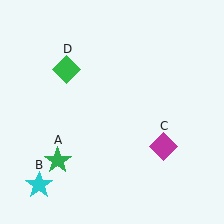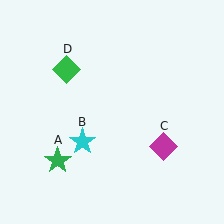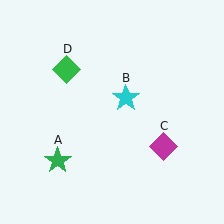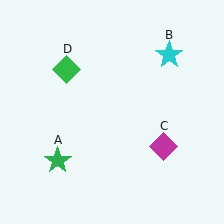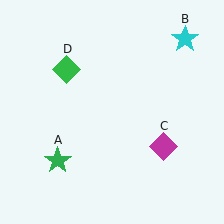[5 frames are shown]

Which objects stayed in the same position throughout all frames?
Green star (object A) and magenta diamond (object C) and green diamond (object D) remained stationary.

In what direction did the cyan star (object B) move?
The cyan star (object B) moved up and to the right.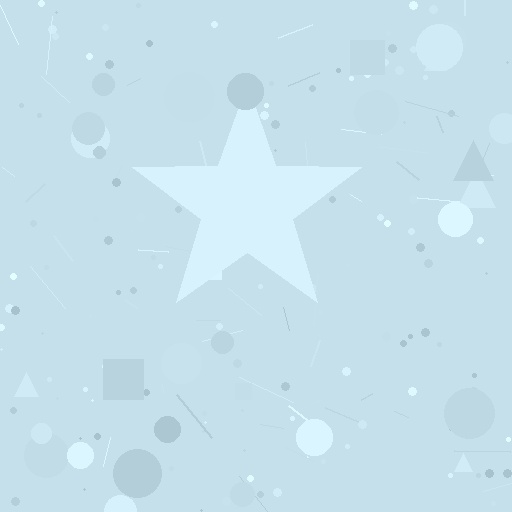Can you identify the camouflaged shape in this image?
The camouflaged shape is a star.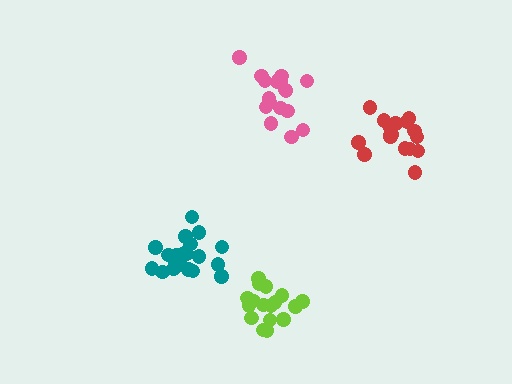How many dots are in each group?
Group 1: 17 dots, Group 2: 21 dots, Group 3: 18 dots, Group 4: 17 dots (73 total).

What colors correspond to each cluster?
The clusters are colored: red, teal, pink, lime.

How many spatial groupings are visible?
There are 4 spatial groupings.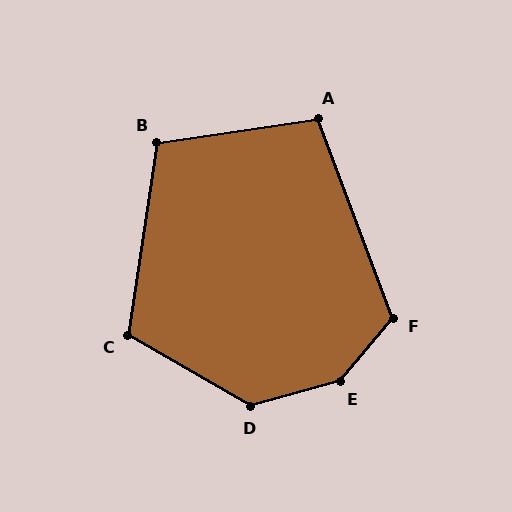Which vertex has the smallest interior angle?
A, at approximately 102 degrees.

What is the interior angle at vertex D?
Approximately 134 degrees (obtuse).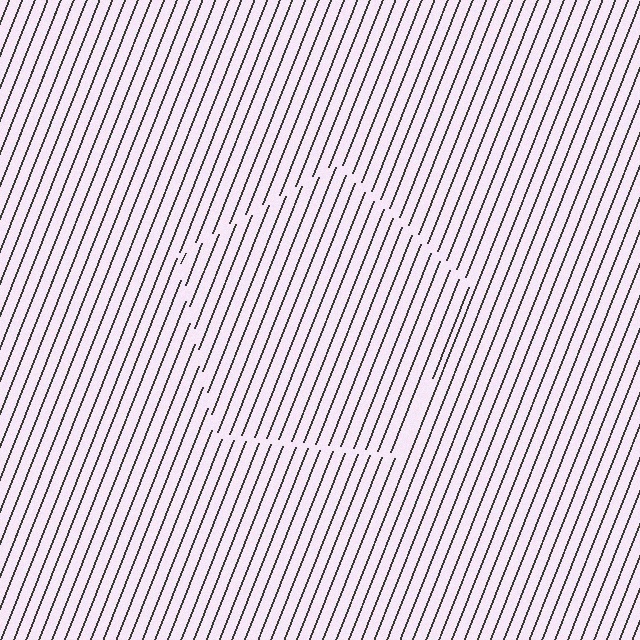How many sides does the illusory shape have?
5 sides — the line-ends trace a pentagon.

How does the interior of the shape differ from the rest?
The interior of the shape contains the same grating, shifted by half a period — the contour is defined by the phase discontinuity where line-ends from the inner and outer gratings abut.